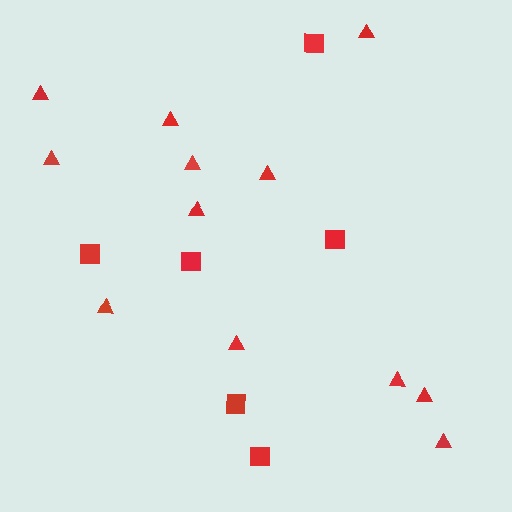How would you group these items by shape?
There are 2 groups: one group of triangles (12) and one group of squares (6).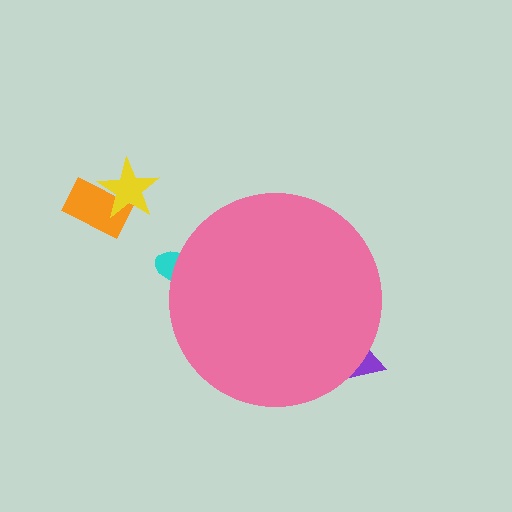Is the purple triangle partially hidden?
Yes, the purple triangle is partially hidden behind the pink circle.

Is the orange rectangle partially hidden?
No, the orange rectangle is fully visible.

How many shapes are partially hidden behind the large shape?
2 shapes are partially hidden.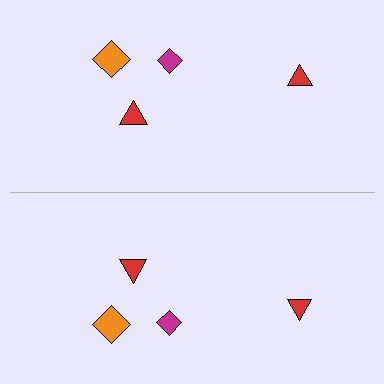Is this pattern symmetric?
Yes, this pattern has bilateral (reflection) symmetry.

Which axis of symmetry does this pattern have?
The pattern has a horizontal axis of symmetry running through the center of the image.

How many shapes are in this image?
There are 8 shapes in this image.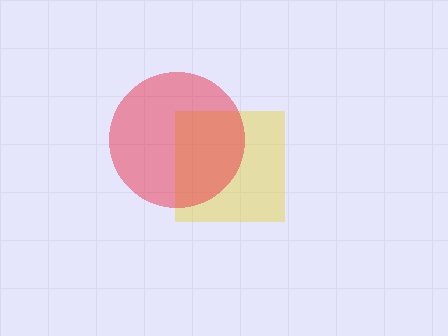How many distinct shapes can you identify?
There are 2 distinct shapes: a yellow square, a red circle.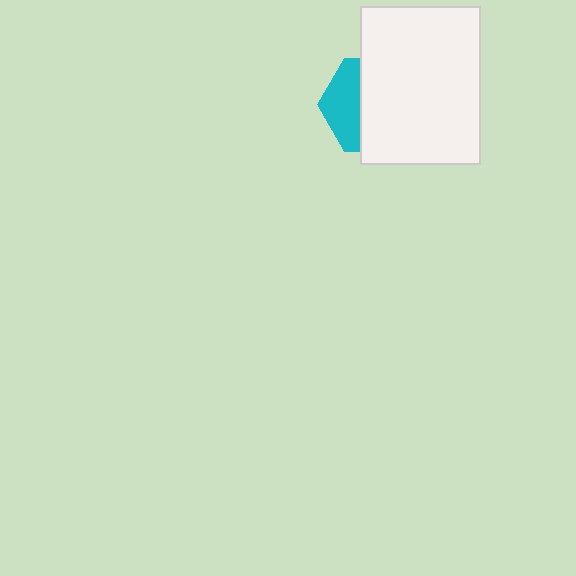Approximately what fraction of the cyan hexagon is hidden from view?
Roughly 65% of the cyan hexagon is hidden behind the white rectangle.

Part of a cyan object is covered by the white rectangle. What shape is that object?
It is a hexagon.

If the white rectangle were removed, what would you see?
You would see the complete cyan hexagon.